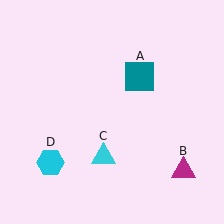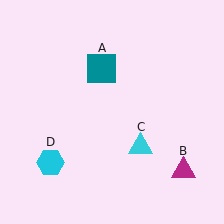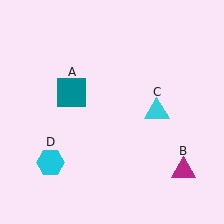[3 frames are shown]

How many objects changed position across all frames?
2 objects changed position: teal square (object A), cyan triangle (object C).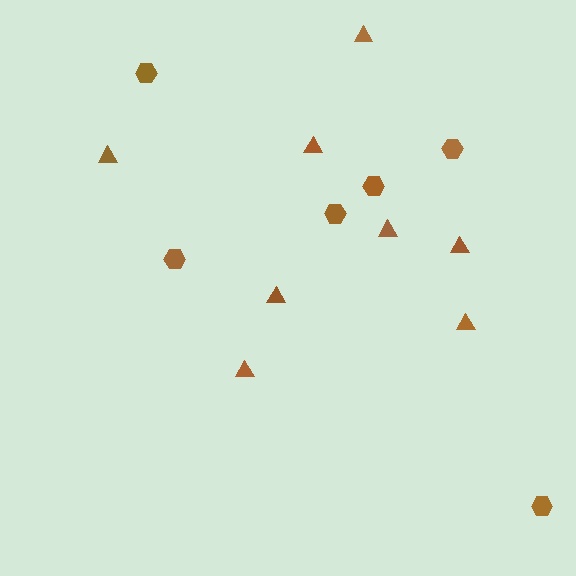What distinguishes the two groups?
There are 2 groups: one group of triangles (8) and one group of hexagons (6).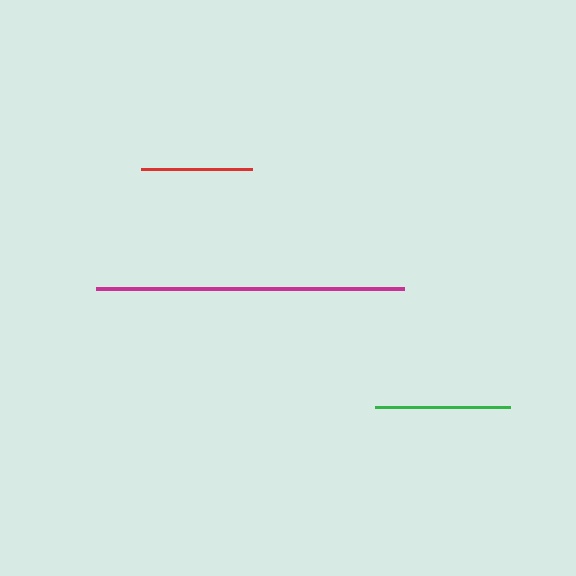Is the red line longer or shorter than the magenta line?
The magenta line is longer than the red line.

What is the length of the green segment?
The green segment is approximately 135 pixels long.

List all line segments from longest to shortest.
From longest to shortest: magenta, green, red.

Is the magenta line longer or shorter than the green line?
The magenta line is longer than the green line.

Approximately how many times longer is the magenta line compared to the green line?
The magenta line is approximately 2.3 times the length of the green line.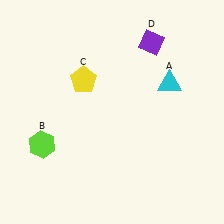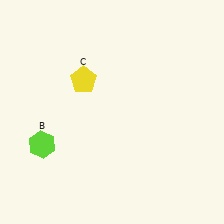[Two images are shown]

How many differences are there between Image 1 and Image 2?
There are 2 differences between the two images.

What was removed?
The purple diamond (D), the cyan triangle (A) were removed in Image 2.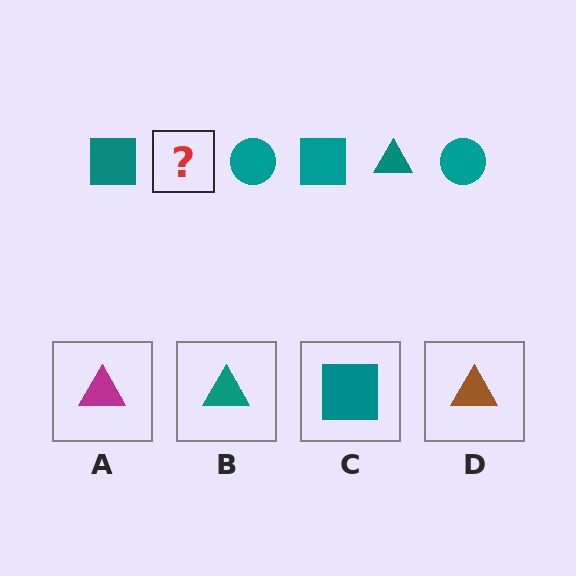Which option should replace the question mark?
Option B.